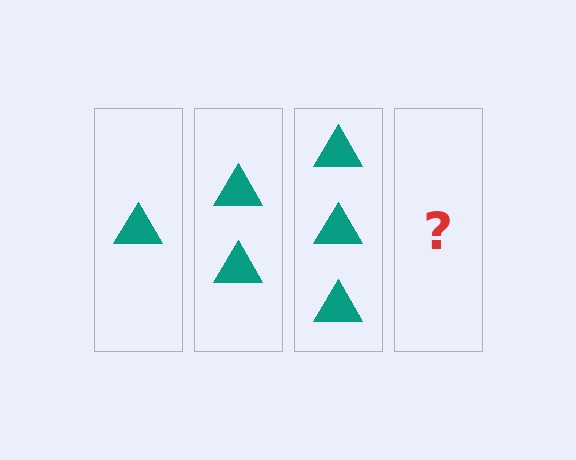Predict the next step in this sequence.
The next step is 4 triangles.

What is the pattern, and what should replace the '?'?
The pattern is that each step adds one more triangle. The '?' should be 4 triangles.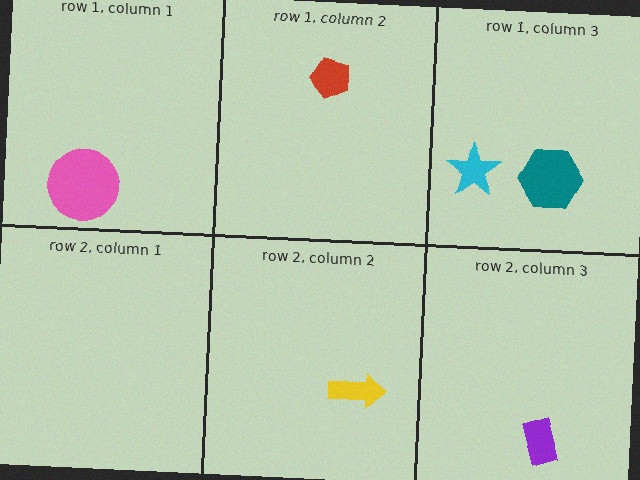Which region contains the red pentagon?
The row 1, column 2 region.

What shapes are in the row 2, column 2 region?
The yellow arrow.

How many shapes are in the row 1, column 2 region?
1.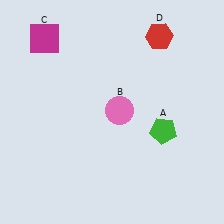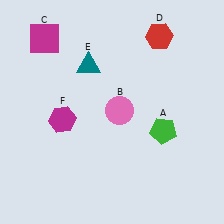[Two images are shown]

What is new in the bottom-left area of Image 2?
A magenta hexagon (F) was added in the bottom-left area of Image 2.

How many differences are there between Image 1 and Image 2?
There are 2 differences between the two images.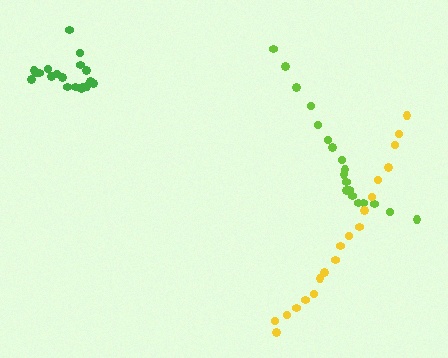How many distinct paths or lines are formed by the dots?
There are 3 distinct paths.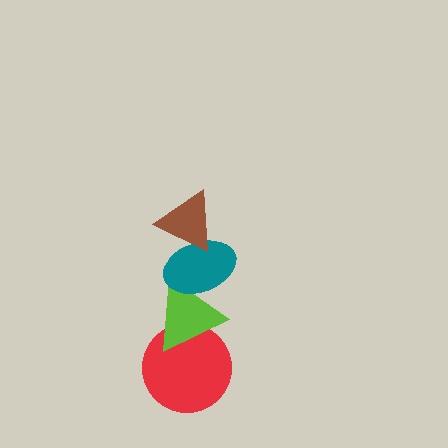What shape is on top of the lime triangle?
The teal ellipse is on top of the lime triangle.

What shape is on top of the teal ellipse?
The brown triangle is on top of the teal ellipse.